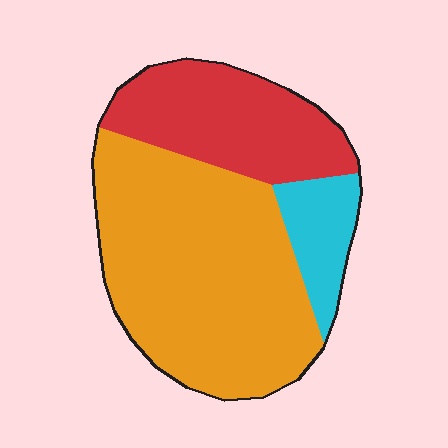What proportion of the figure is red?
Red takes up about one quarter (1/4) of the figure.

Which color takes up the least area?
Cyan, at roughly 10%.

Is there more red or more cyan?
Red.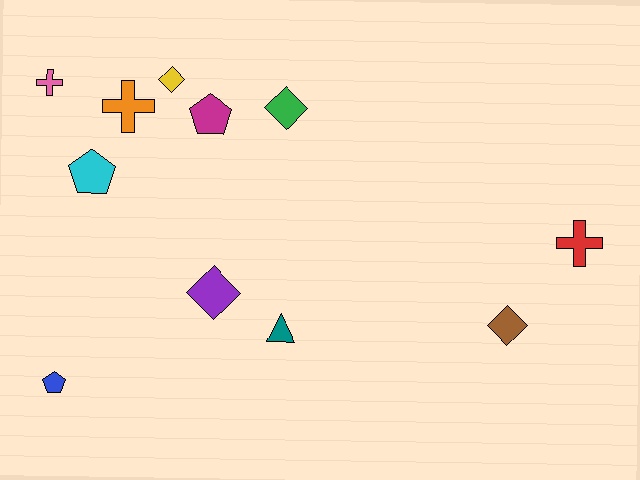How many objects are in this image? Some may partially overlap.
There are 11 objects.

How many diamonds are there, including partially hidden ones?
There are 4 diamonds.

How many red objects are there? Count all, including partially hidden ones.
There is 1 red object.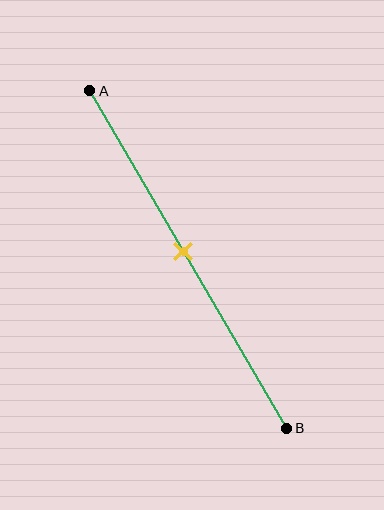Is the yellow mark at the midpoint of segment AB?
Yes, the mark is approximately at the midpoint.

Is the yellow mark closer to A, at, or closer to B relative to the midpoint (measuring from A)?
The yellow mark is approximately at the midpoint of segment AB.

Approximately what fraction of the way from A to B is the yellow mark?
The yellow mark is approximately 50% of the way from A to B.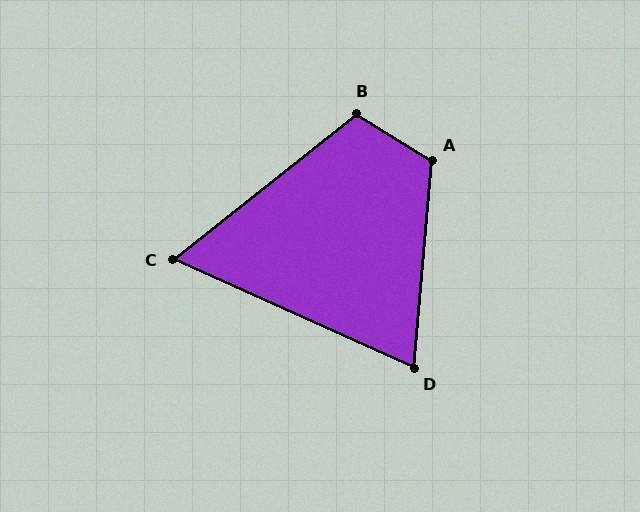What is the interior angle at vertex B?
Approximately 109 degrees (obtuse).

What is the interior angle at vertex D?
Approximately 71 degrees (acute).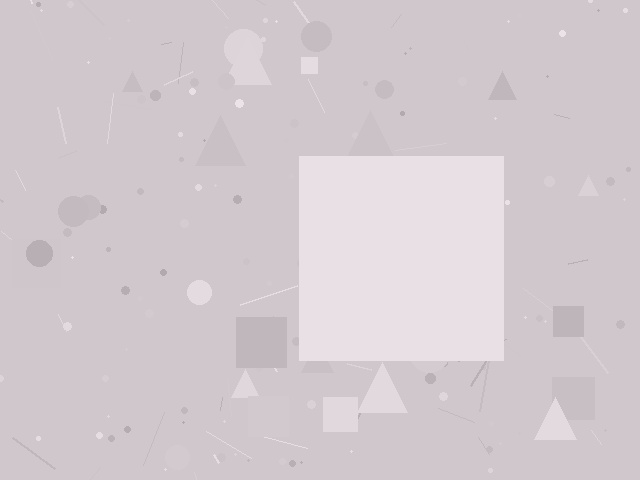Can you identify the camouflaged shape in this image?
The camouflaged shape is a square.